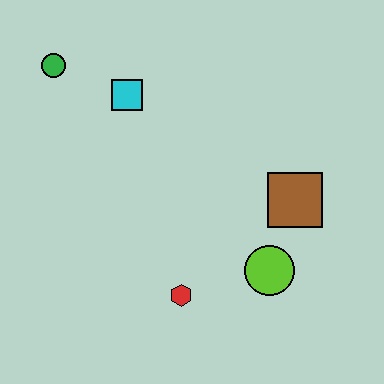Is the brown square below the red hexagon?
No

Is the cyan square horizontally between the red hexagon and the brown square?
No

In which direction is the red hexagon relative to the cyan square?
The red hexagon is below the cyan square.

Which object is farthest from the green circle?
The lime circle is farthest from the green circle.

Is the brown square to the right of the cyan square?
Yes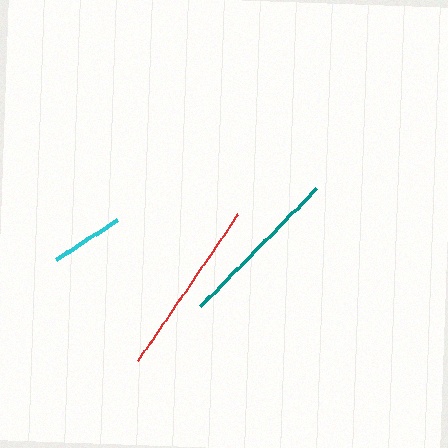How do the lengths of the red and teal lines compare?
The red and teal lines are approximately the same length.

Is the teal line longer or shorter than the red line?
The red line is longer than the teal line.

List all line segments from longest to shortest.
From longest to shortest: red, teal, cyan.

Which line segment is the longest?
The red line is the longest at approximately 177 pixels.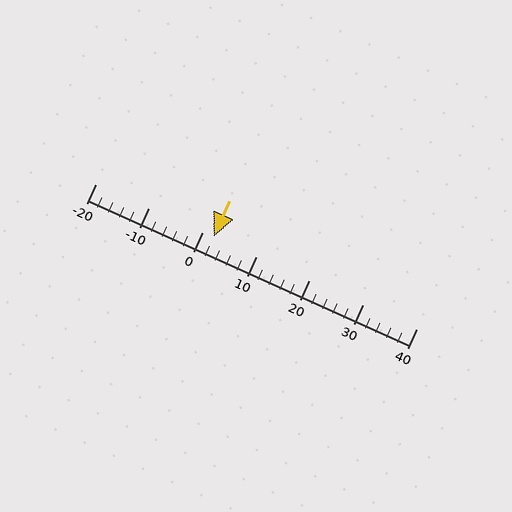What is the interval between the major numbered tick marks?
The major tick marks are spaced 10 units apart.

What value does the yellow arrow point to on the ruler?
The yellow arrow points to approximately 2.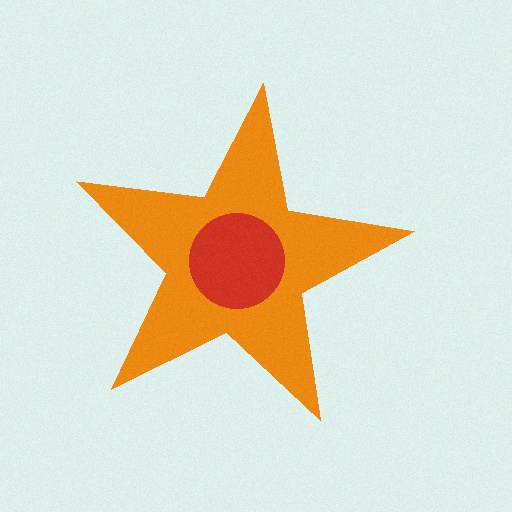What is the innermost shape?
The red circle.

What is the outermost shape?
The orange star.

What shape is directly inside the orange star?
The red circle.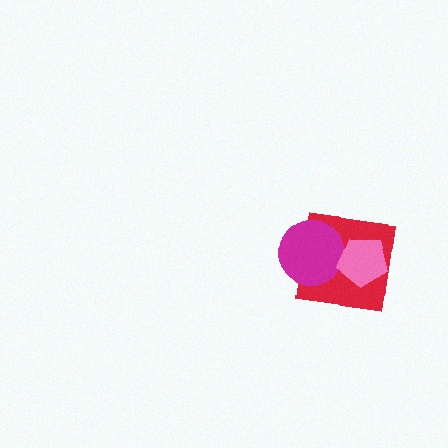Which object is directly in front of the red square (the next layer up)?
The magenta circle is directly in front of the red square.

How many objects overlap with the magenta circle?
2 objects overlap with the magenta circle.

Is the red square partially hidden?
Yes, it is partially covered by another shape.